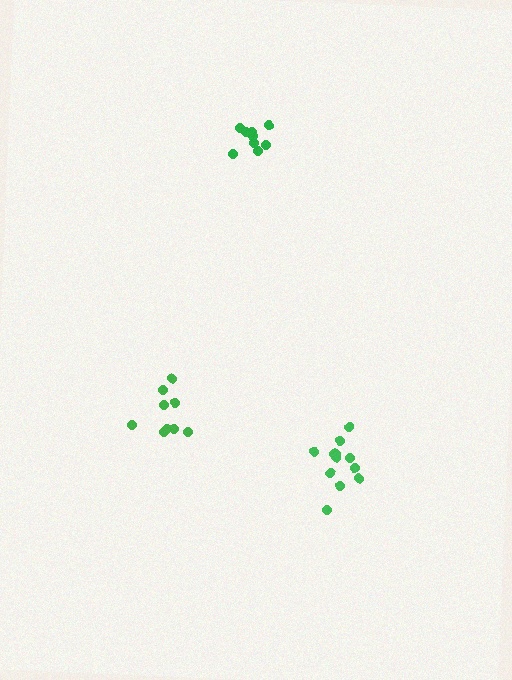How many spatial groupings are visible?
There are 3 spatial groupings.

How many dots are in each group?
Group 1: 9 dots, Group 2: 9 dots, Group 3: 12 dots (30 total).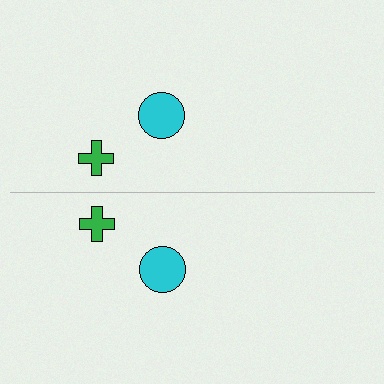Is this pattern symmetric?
Yes, this pattern has bilateral (reflection) symmetry.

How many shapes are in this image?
There are 4 shapes in this image.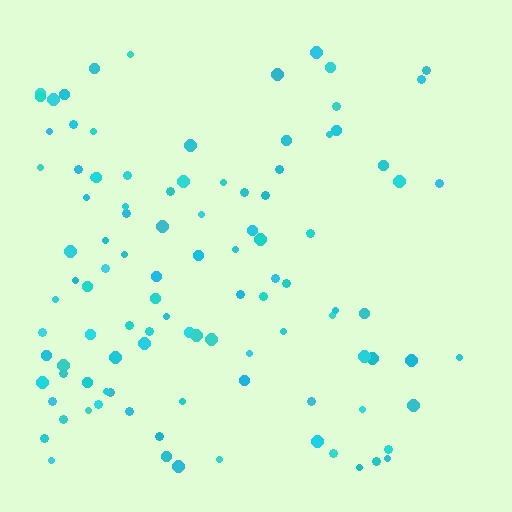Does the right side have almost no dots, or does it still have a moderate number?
Still a moderate number, just noticeably fewer than the left.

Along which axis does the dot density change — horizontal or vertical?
Horizontal.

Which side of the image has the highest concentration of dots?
The left.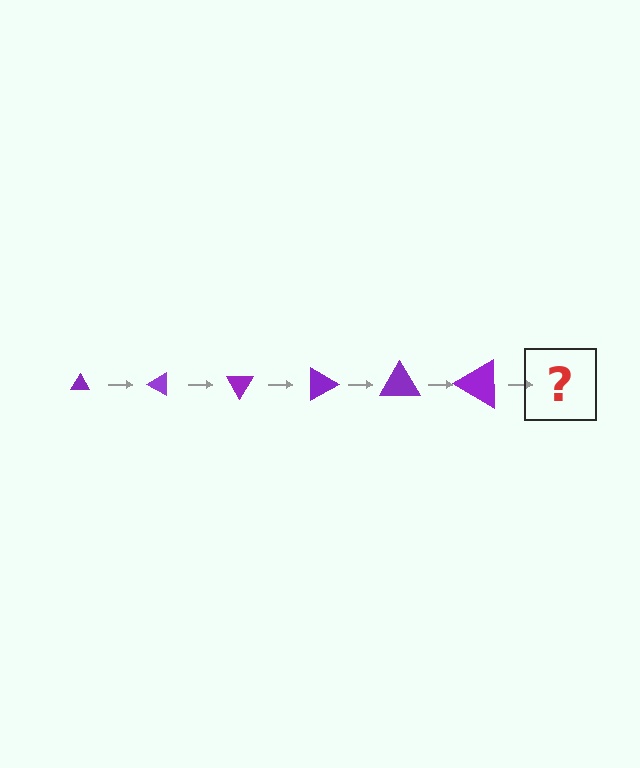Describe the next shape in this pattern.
It should be a triangle, larger than the previous one and rotated 180 degrees from the start.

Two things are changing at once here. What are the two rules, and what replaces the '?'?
The two rules are that the triangle grows larger each step and it rotates 30 degrees each step. The '?' should be a triangle, larger than the previous one and rotated 180 degrees from the start.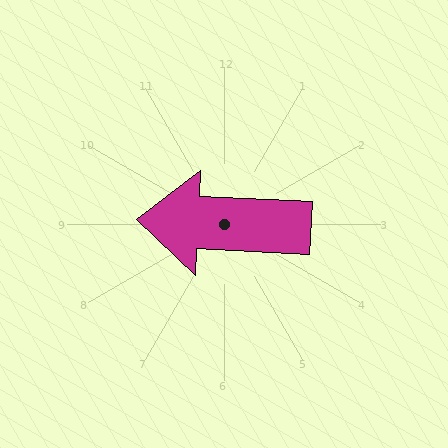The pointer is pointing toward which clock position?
Roughly 9 o'clock.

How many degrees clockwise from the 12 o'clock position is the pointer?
Approximately 273 degrees.